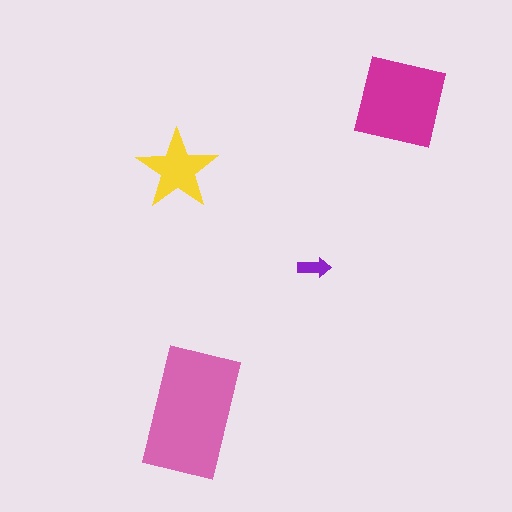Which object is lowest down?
The pink rectangle is bottommost.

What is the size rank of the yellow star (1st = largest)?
3rd.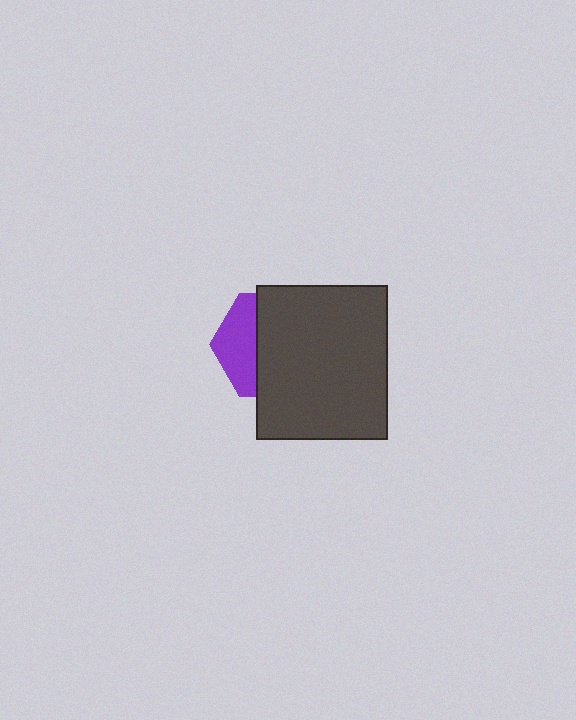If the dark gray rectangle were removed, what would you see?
You would see the complete purple hexagon.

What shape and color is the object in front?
The object in front is a dark gray rectangle.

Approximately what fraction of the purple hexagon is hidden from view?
Roughly 65% of the purple hexagon is hidden behind the dark gray rectangle.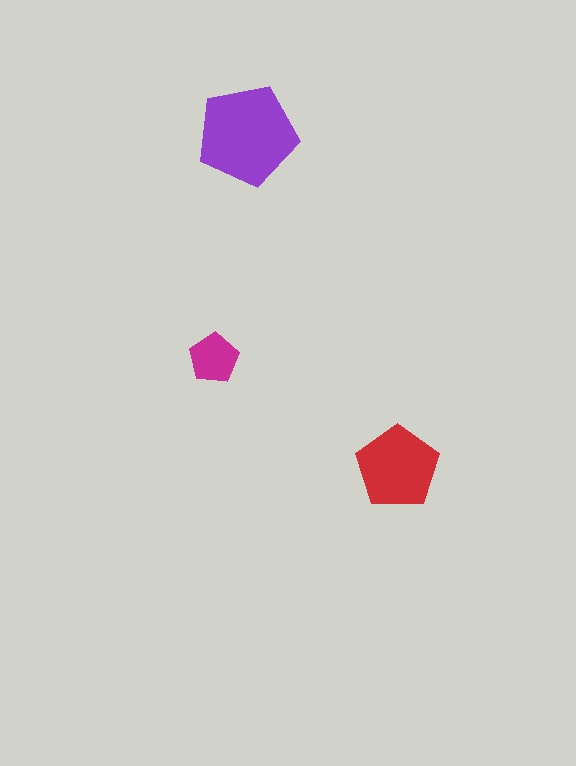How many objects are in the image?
There are 3 objects in the image.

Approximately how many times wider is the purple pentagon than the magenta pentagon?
About 2 times wider.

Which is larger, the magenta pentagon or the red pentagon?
The red one.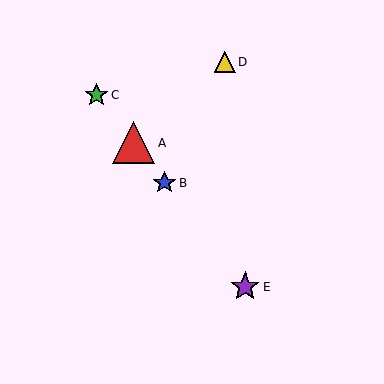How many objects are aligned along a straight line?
4 objects (A, B, C, E) are aligned along a straight line.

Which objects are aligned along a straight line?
Objects A, B, C, E are aligned along a straight line.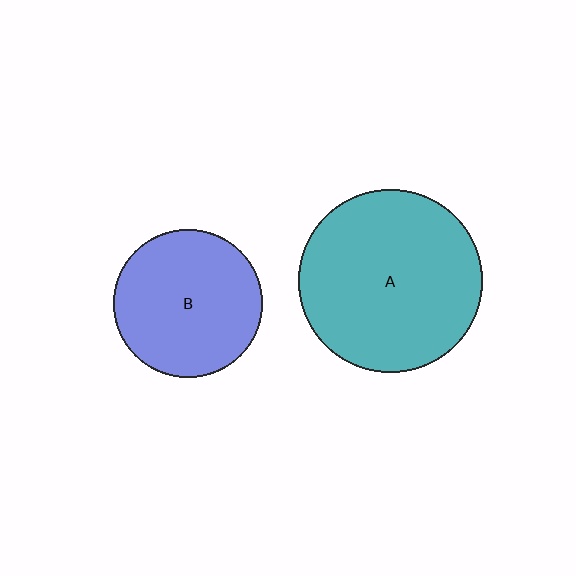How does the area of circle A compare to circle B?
Approximately 1.5 times.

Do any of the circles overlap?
No, none of the circles overlap.